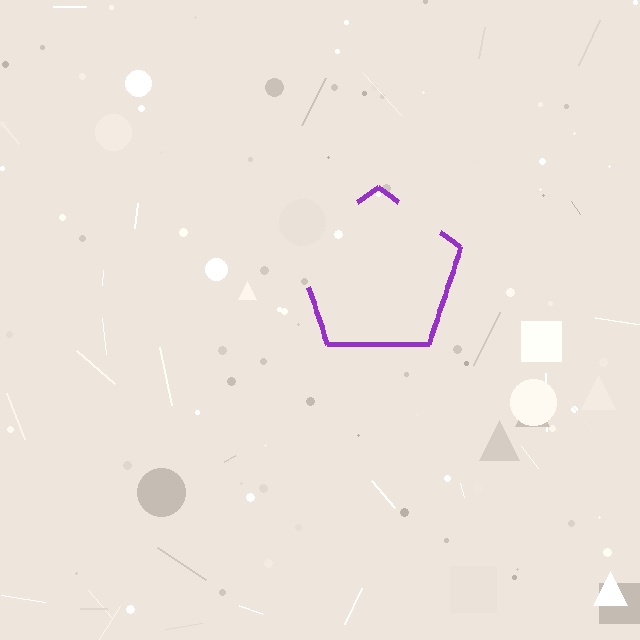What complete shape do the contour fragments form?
The contour fragments form a pentagon.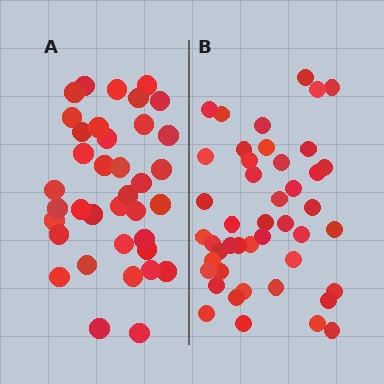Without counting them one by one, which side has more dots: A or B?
Region B (the right region) has more dots.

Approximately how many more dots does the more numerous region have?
Region B has roughly 8 or so more dots than region A.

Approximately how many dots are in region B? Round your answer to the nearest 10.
About 40 dots. (The exact count is 45, which rounds to 40.)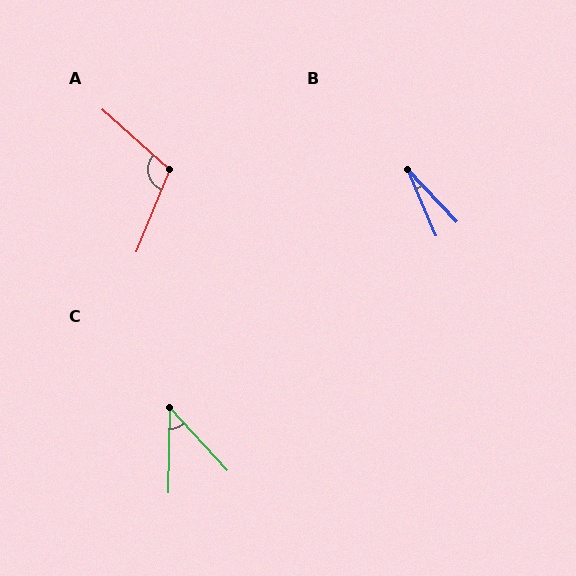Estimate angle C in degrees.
Approximately 43 degrees.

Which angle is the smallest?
B, at approximately 20 degrees.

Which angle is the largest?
A, at approximately 109 degrees.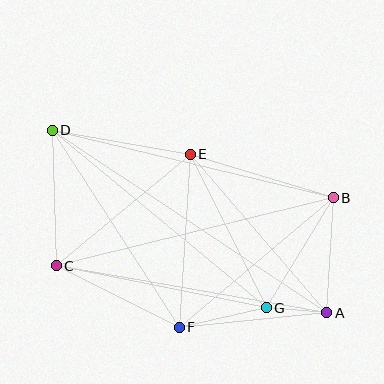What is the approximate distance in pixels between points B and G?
The distance between B and G is approximately 129 pixels.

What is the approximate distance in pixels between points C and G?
The distance between C and G is approximately 214 pixels.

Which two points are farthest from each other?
Points A and D are farthest from each other.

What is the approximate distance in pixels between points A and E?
The distance between A and E is approximately 209 pixels.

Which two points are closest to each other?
Points A and G are closest to each other.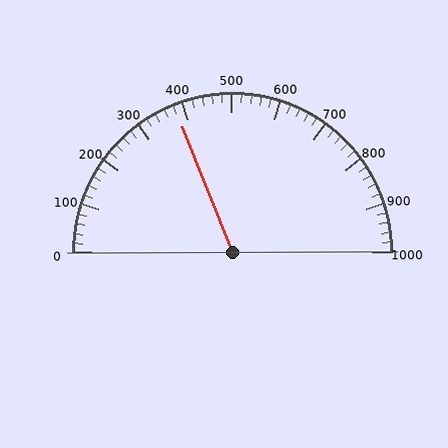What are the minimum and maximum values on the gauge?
The gauge ranges from 0 to 1000.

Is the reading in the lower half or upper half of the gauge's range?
The reading is in the lower half of the range (0 to 1000).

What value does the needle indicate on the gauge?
The needle indicates approximately 380.